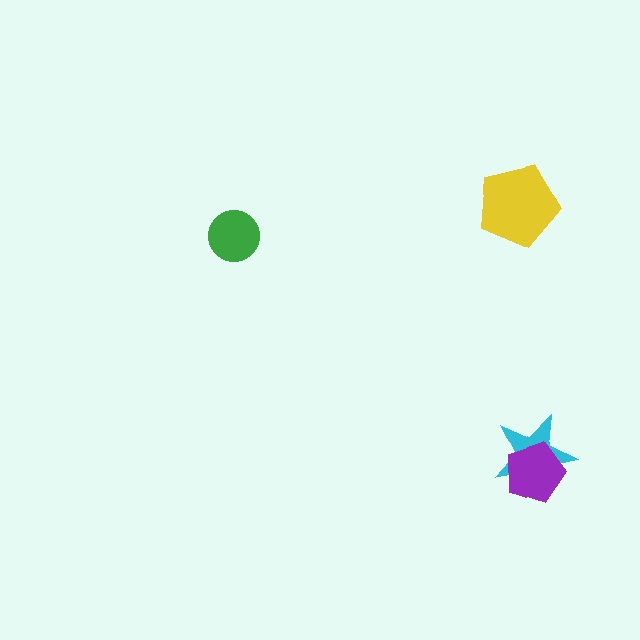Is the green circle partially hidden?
No, no other shape covers it.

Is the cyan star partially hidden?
Yes, it is partially covered by another shape.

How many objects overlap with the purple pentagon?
1 object overlaps with the purple pentagon.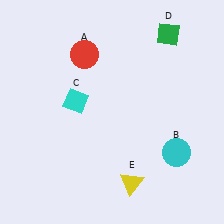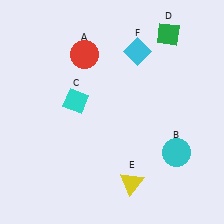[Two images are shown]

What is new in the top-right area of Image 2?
A cyan diamond (F) was added in the top-right area of Image 2.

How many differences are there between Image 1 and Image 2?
There is 1 difference between the two images.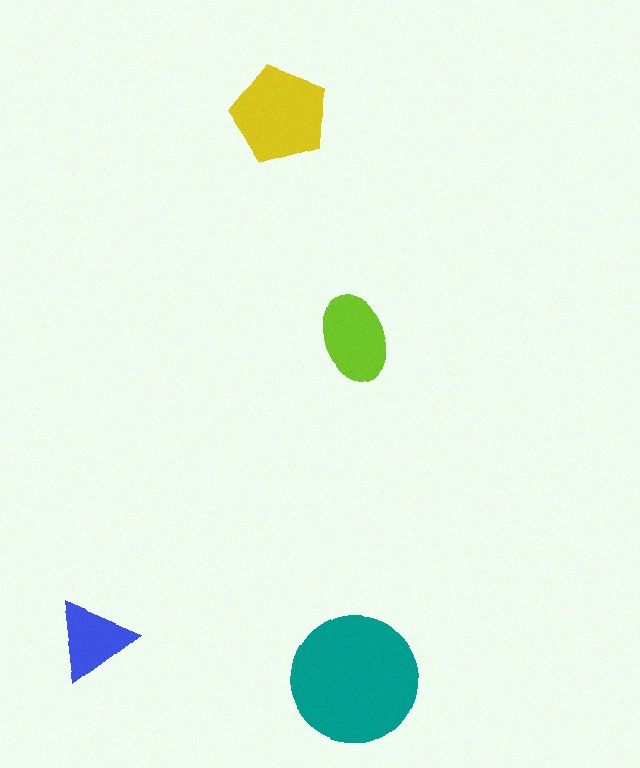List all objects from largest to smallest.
The teal circle, the yellow pentagon, the lime ellipse, the blue triangle.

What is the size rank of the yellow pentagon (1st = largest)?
2nd.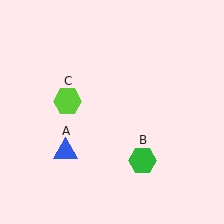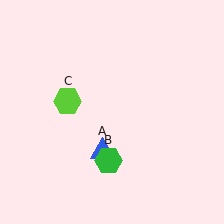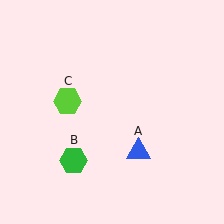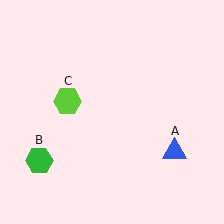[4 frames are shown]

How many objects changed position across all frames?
2 objects changed position: blue triangle (object A), green hexagon (object B).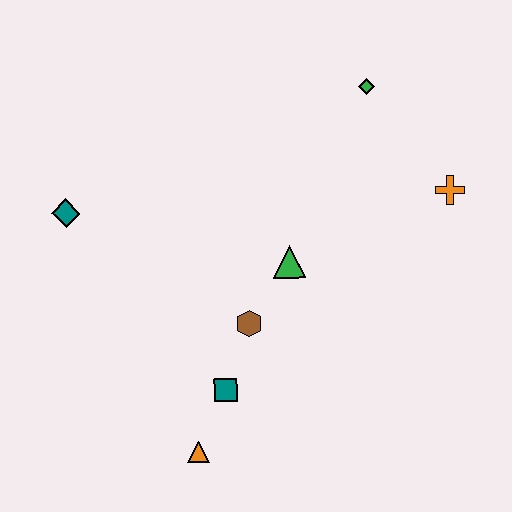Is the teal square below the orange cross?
Yes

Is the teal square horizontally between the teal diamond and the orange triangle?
No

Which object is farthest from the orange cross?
The teal diamond is farthest from the orange cross.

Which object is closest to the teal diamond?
The brown hexagon is closest to the teal diamond.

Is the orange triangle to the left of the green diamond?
Yes